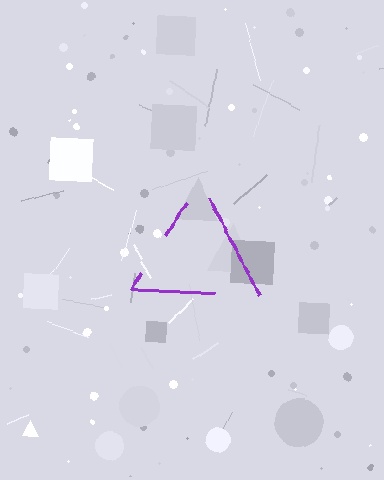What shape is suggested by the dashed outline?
The dashed outline suggests a triangle.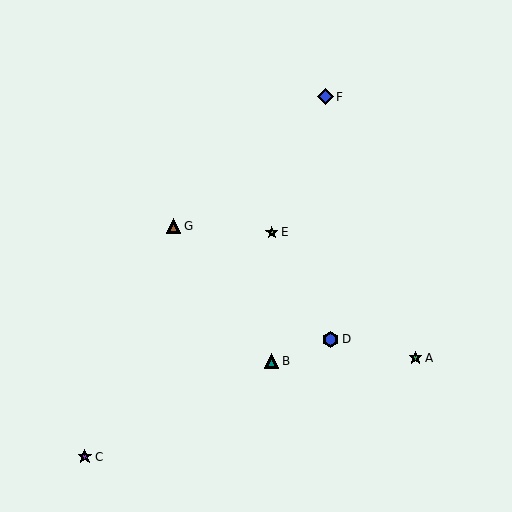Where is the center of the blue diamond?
The center of the blue diamond is at (325, 97).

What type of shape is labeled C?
Shape C is a purple star.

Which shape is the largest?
The blue hexagon (labeled D) is the largest.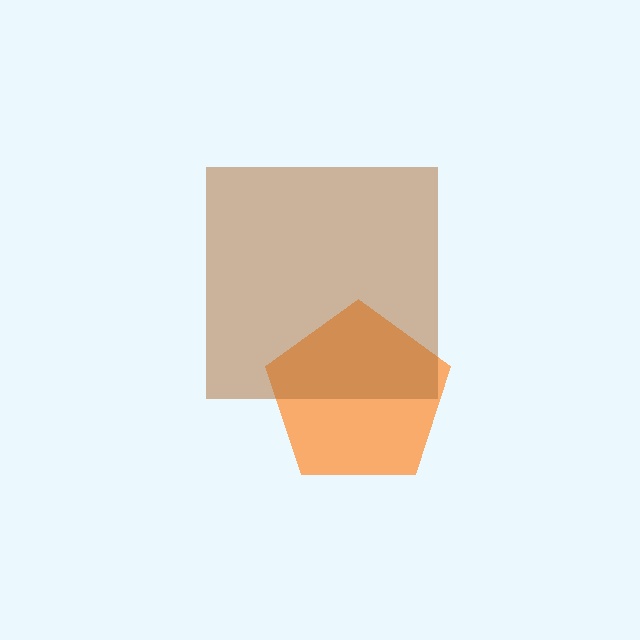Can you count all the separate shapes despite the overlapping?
Yes, there are 2 separate shapes.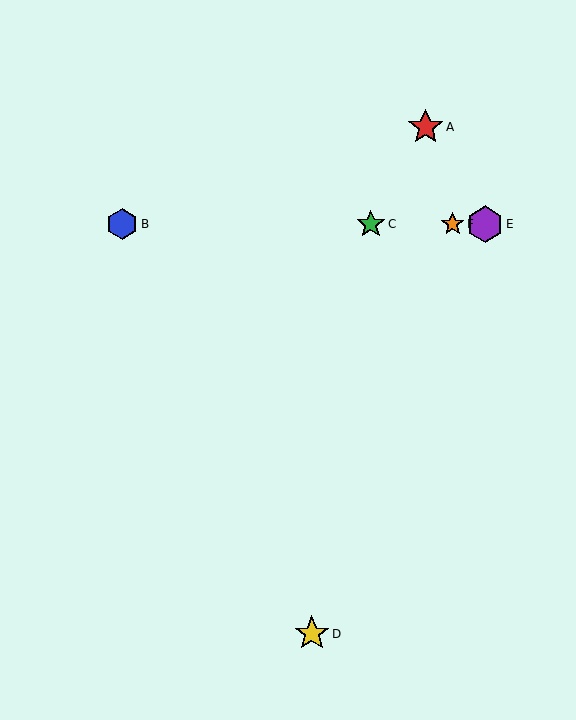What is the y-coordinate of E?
Object E is at y≈224.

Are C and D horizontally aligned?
No, C is at y≈224 and D is at y≈634.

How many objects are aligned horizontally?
4 objects (B, C, E, F) are aligned horizontally.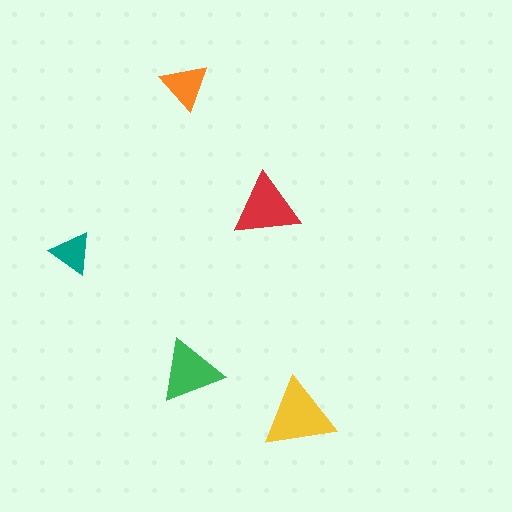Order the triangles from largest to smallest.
the yellow one, the red one, the green one, the orange one, the teal one.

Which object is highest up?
The orange triangle is topmost.